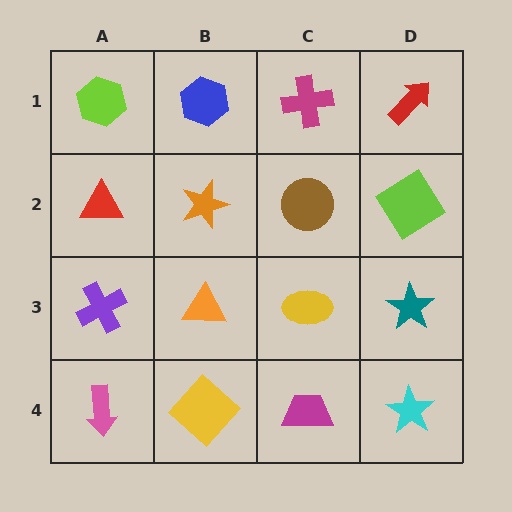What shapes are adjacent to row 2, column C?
A magenta cross (row 1, column C), a yellow ellipse (row 3, column C), an orange star (row 2, column B), a lime diamond (row 2, column D).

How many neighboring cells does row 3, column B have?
4.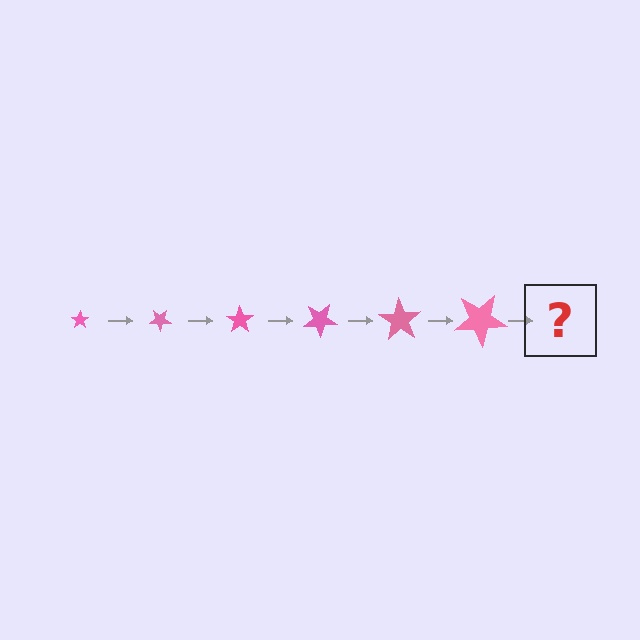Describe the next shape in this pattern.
It should be a star, larger than the previous one and rotated 210 degrees from the start.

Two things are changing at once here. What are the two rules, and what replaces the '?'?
The two rules are that the star grows larger each step and it rotates 35 degrees each step. The '?' should be a star, larger than the previous one and rotated 210 degrees from the start.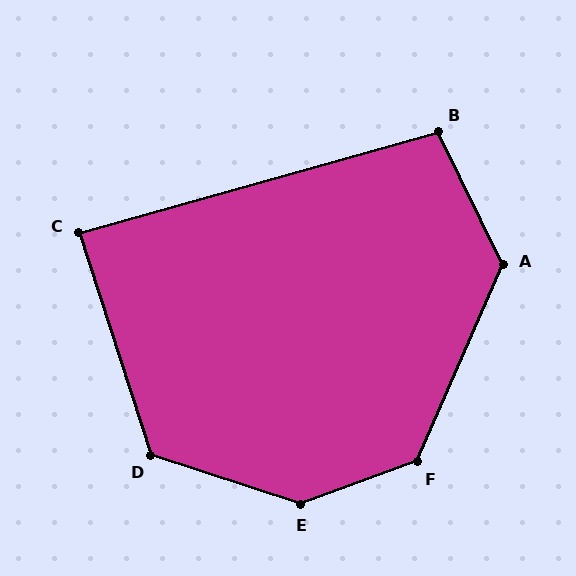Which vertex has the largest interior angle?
E, at approximately 142 degrees.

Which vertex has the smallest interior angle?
C, at approximately 88 degrees.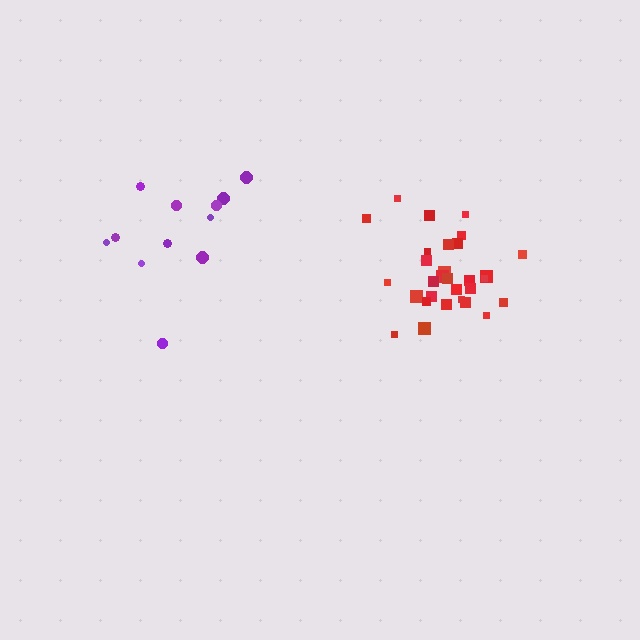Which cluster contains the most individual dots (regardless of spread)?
Red (31).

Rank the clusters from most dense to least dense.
red, purple.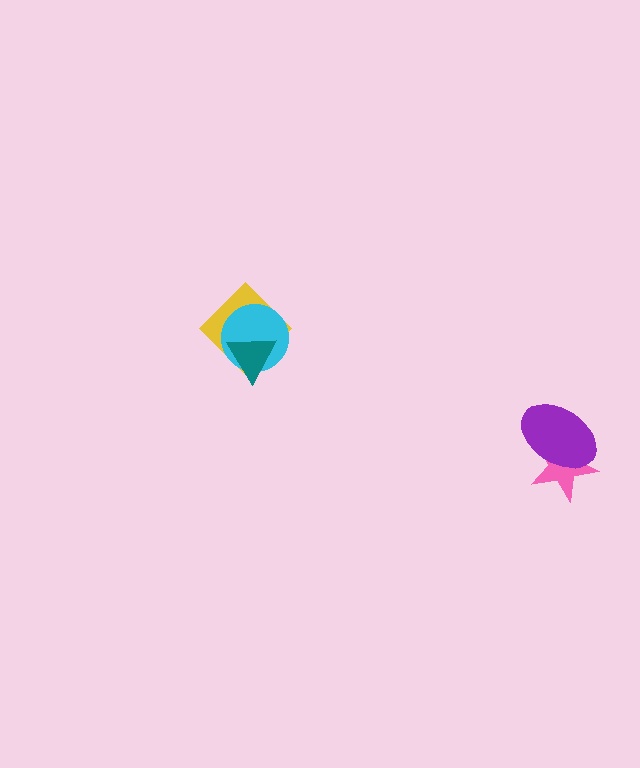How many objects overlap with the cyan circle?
2 objects overlap with the cyan circle.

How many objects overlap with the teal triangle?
2 objects overlap with the teal triangle.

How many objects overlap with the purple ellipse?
1 object overlaps with the purple ellipse.